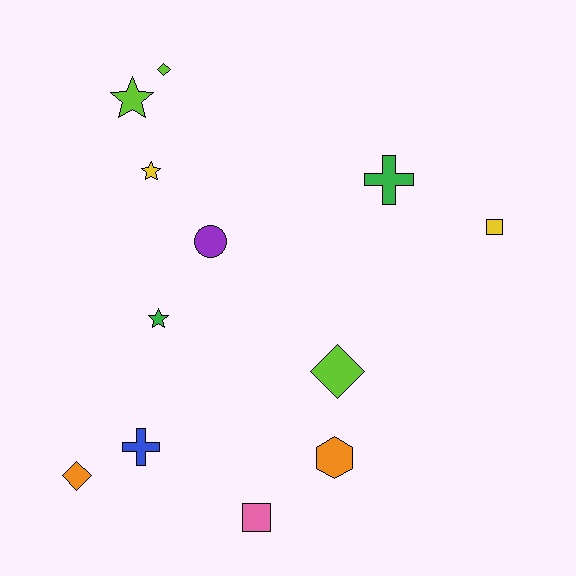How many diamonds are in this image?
There are 3 diamonds.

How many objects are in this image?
There are 12 objects.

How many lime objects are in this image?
There are 3 lime objects.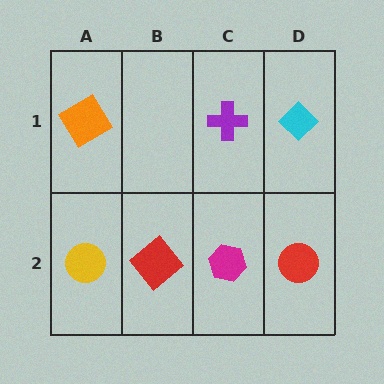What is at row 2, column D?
A red circle.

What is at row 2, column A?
A yellow circle.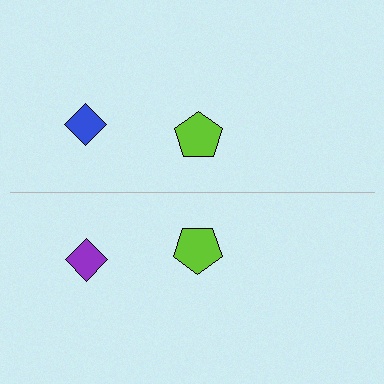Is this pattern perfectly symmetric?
No, the pattern is not perfectly symmetric. The purple diamond on the bottom side breaks the symmetry — its mirror counterpart is blue.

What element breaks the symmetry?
The purple diamond on the bottom side breaks the symmetry — its mirror counterpart is blue.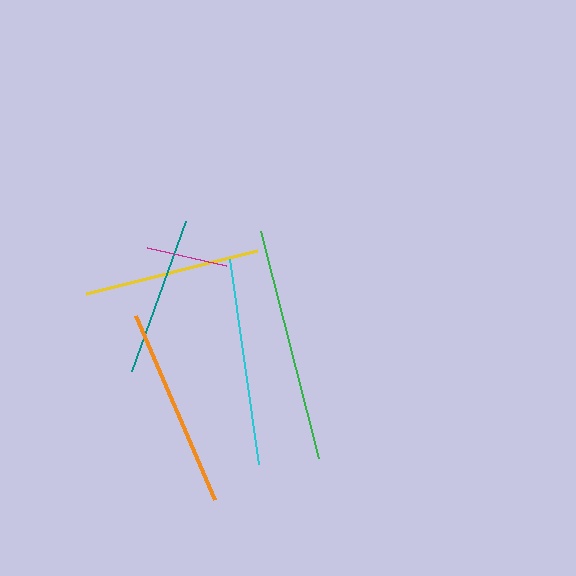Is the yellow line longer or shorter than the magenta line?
The yellow line is longer than the magenta line.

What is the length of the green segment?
The green segment is approximately 235 pixels long.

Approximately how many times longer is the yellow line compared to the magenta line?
The yellow line is approximately 2.2 times the length of the magenta line.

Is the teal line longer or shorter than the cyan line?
The cyan line is longer than the teal line.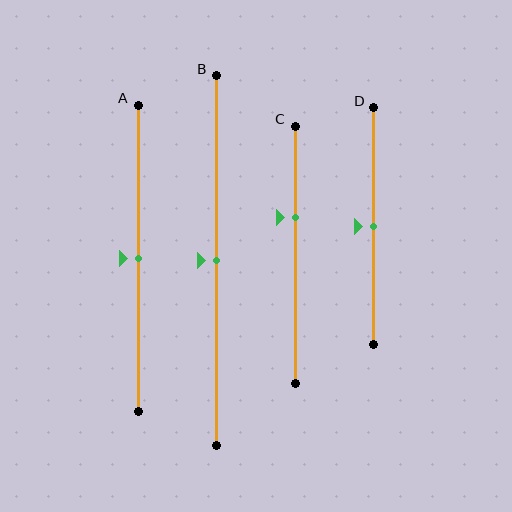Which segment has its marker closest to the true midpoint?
Segment A has its marker closest to the true midpoint.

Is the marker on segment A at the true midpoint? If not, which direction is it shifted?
Yes, the marker on segment A is at the true midpoint.